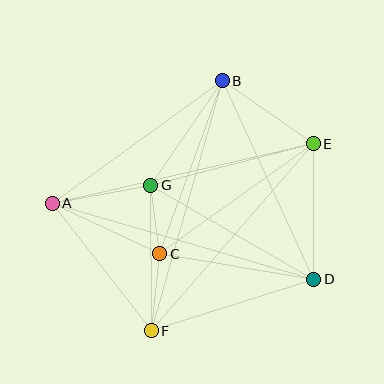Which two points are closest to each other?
Points C and G are closest to each other.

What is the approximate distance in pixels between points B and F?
The distance between B and F is approximately 260 pixels.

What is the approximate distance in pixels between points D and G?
The distance between D and G is approximately 188 pixels.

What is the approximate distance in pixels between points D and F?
The distance between D and F is approximately 171 pixels.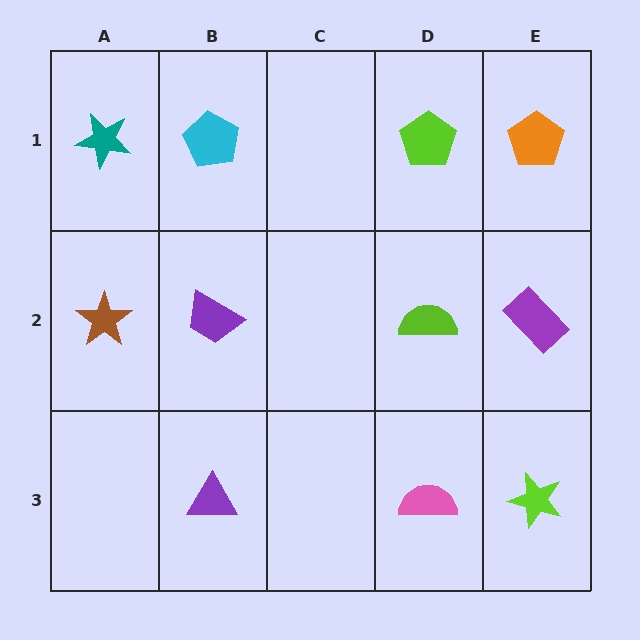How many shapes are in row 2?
4 shapes.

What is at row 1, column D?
A lime pentagon.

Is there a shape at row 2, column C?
No, that cell is empty.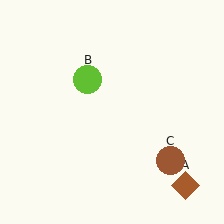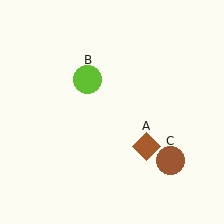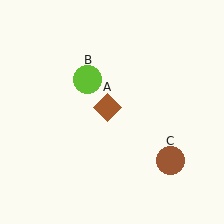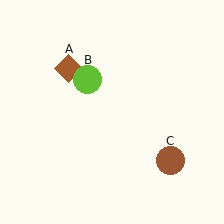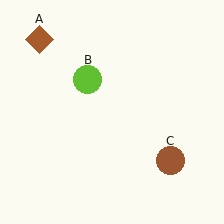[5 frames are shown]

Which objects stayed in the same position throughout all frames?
Lime circle (object B) and brown circle (object C) remained stationary.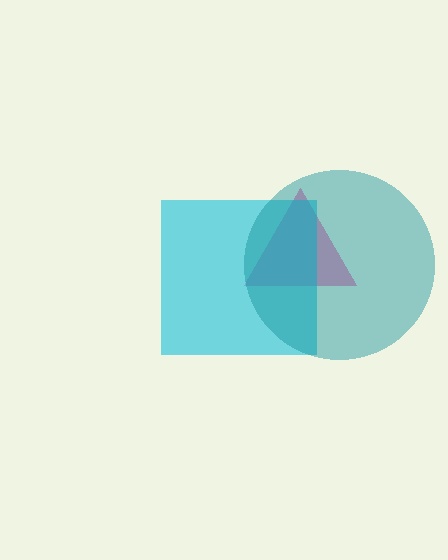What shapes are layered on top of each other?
The layered shapes are: a pink triangle, a cyan square, a teal circle.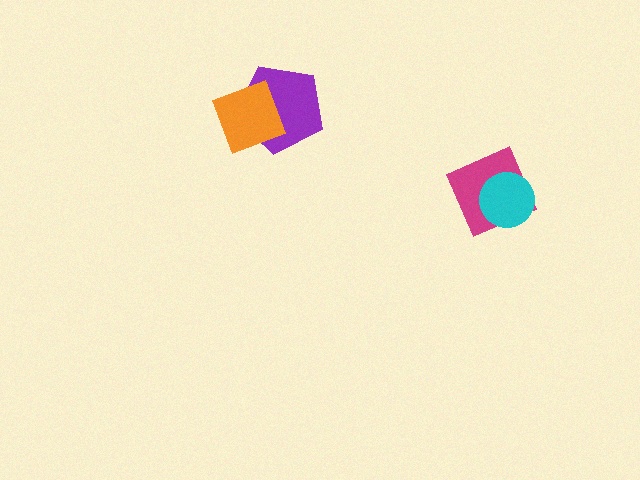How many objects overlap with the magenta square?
1 object overlaps with the magenta square.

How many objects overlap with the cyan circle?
1 object overlaps with the cyan circle.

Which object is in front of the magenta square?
The cyan circle is in front of the magenta square.